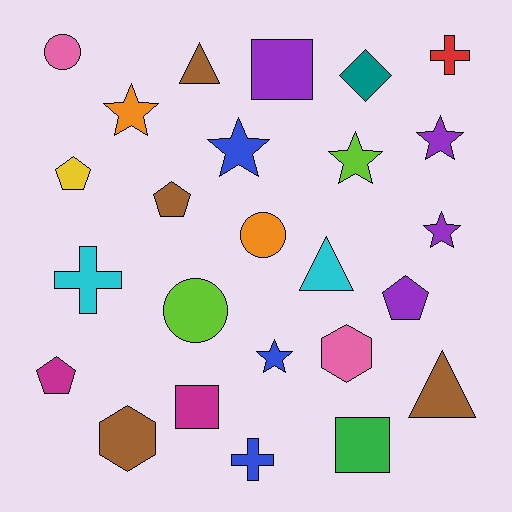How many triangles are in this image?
There are 3 triangles.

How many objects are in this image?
There are 25 objects.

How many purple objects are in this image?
There are 4 purple objects.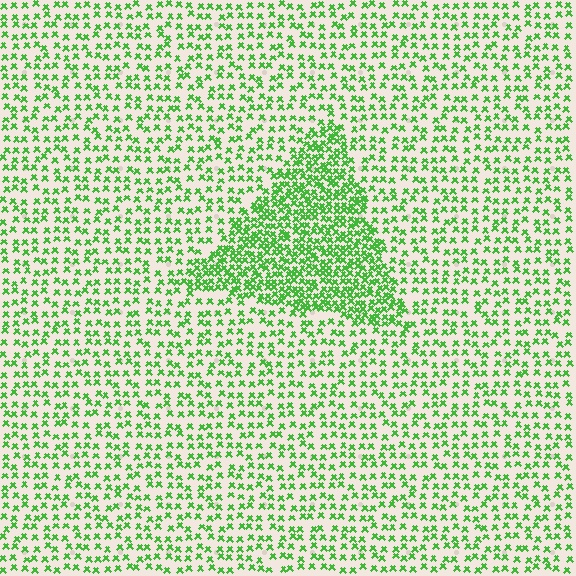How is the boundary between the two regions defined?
The boundary is defined by a change in element density (approximately 2.2x ratio). All elements are the same color, size, and shape.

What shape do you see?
I see a triangle.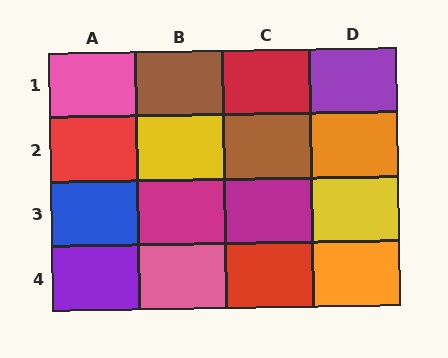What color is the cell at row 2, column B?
Yellow.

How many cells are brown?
2 cells are brown.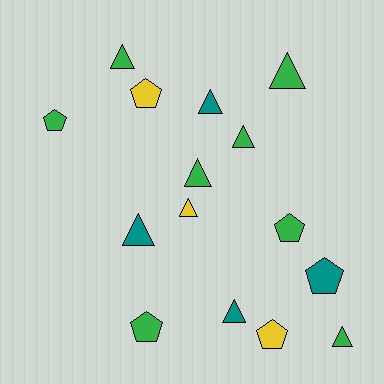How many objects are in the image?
There are 15 objects.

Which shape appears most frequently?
Triangle, with 9 objects.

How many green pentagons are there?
There are 3 green pentagons.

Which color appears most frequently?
Green, with 8 objects.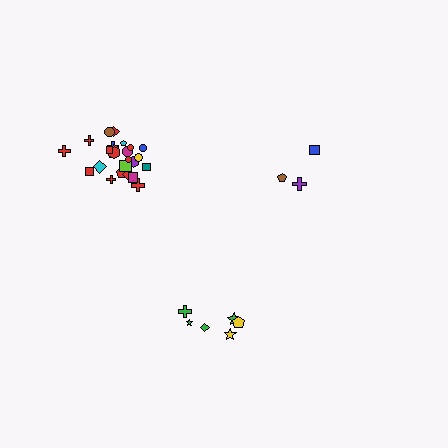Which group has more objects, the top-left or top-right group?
The top-left group.